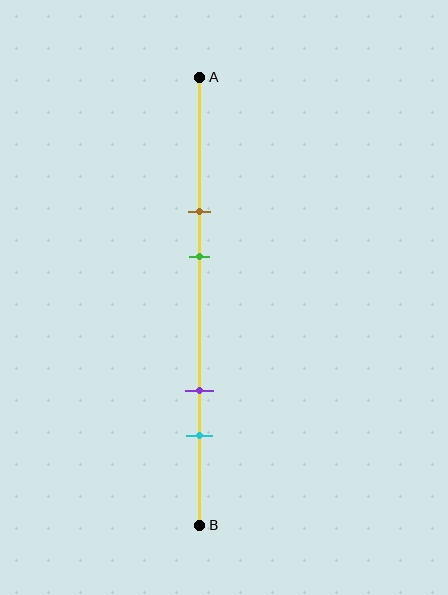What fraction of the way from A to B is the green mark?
The green mark is approximately 40% (0.4) of the way from A to B.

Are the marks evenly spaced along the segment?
No, the marks are not evenly spaced.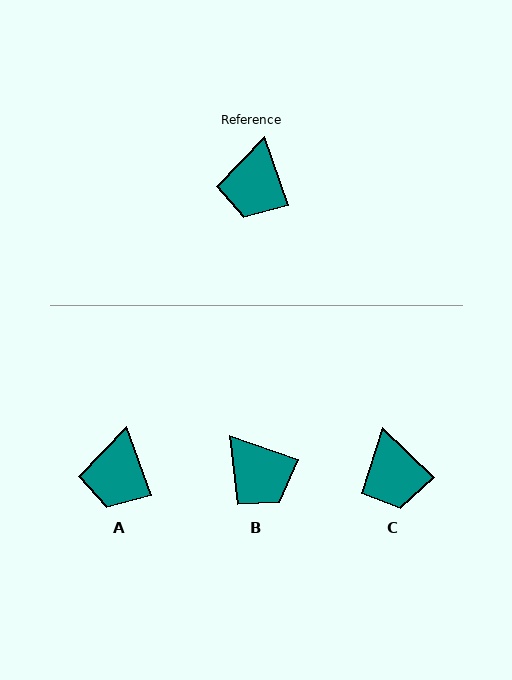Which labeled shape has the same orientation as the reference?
A.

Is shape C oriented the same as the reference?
No, it is off by about 26 degrees.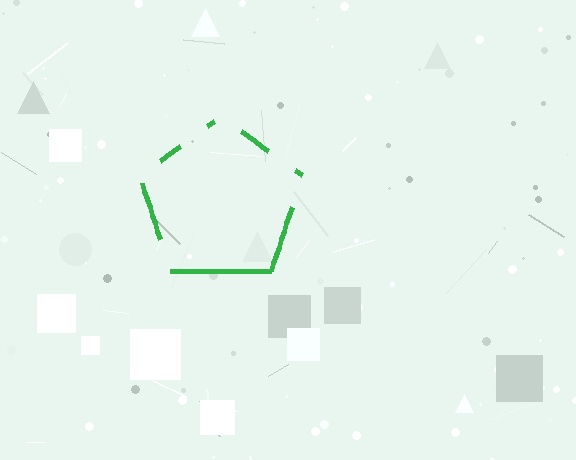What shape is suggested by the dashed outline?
The dashed outline suggests a pentagon.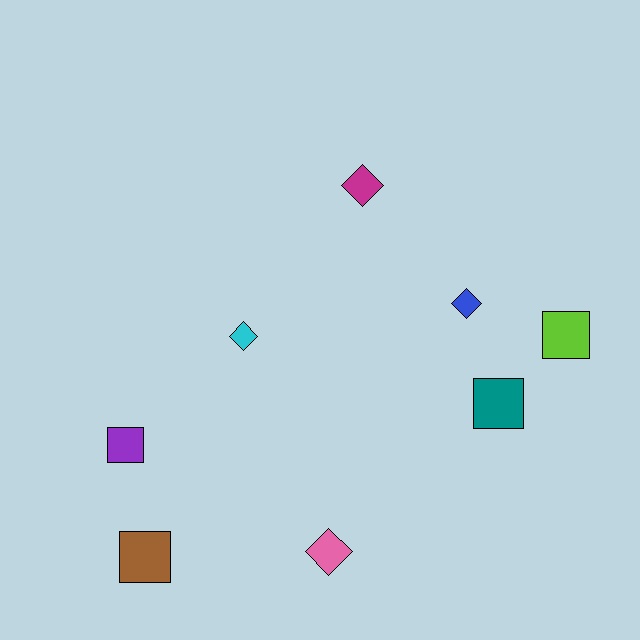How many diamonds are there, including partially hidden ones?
There are 4 diamonds.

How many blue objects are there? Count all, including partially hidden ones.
There is 1 blue object.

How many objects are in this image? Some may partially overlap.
There are 8 objects.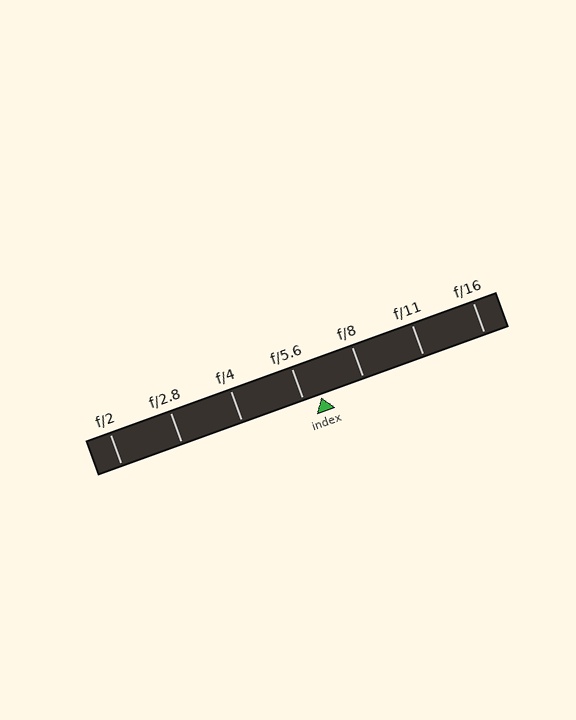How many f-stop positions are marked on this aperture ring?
There are 7 f-stop positions marked.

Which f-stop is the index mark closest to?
The index mark is closest to f/5.6.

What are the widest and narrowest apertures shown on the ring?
The widest aperture shown is f/2 and the narrowest is f/16.